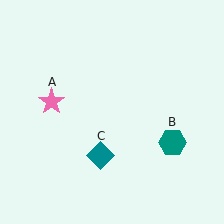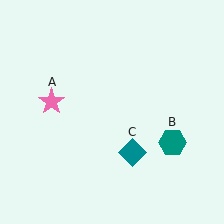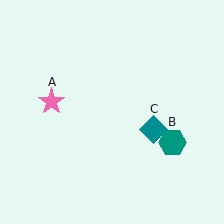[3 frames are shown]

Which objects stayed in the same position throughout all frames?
Pink star (object A) and teal hexagon (object B) remained stationary.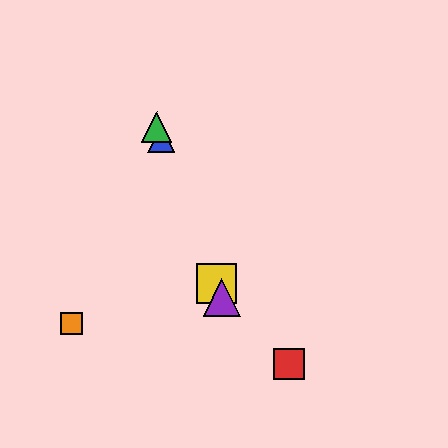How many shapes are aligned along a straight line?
4 shapes (the blue triangle, the green triangle, the yellow square, the purple triangle) are aligned along a straight line.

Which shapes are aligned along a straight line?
The blue triangle, the green triangle, the yellow square, the purple triangle are aligned along a straight line.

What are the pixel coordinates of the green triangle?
The green triangle is at (157, 127).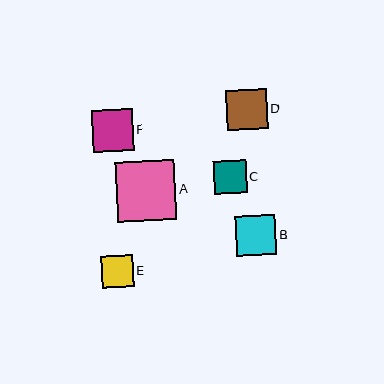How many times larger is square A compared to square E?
Square A is approximately 1.8 times the size of square E.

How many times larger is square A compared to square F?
Square A is approximately 1.4 times the size of square F.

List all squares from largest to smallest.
From largest to smallest: A, F, D, B, C, E.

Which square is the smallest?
Square E is the smallest with a size of approximately 32 pixels.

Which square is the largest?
Square A is the largest with a size of approximately 59 pixels.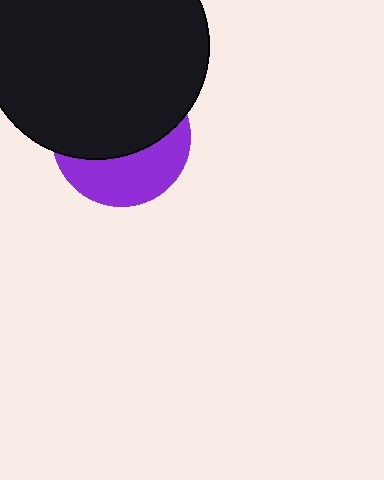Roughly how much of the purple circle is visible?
A small part of it is visible (roughly 39%).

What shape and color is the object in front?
The object in front is a black circle.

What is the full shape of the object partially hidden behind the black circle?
The partially hidden object is a purple circle.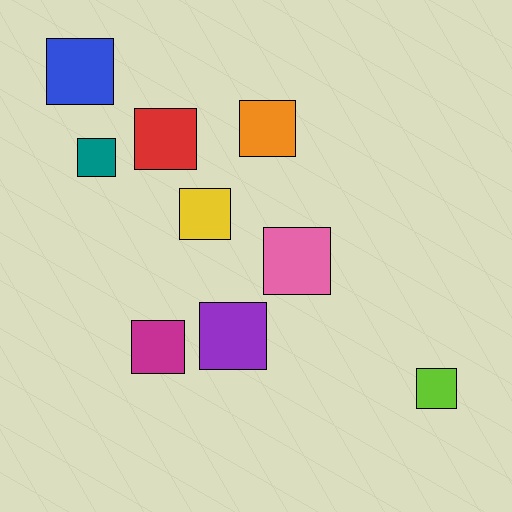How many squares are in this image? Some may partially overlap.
There are 9 squares.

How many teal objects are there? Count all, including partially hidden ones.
There is 1 teal object.